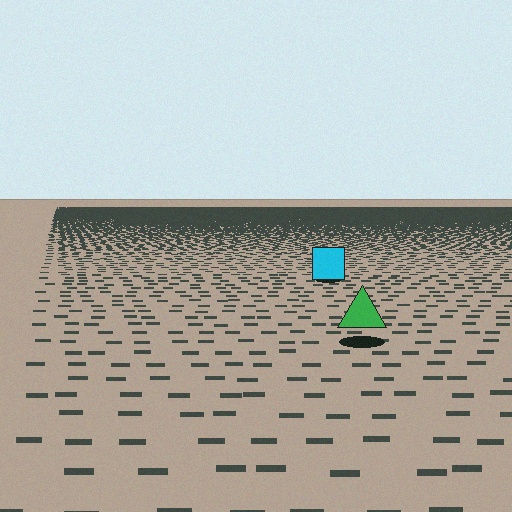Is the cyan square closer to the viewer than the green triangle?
No. The green triangle is closer — you can tell from the texture gradient: the ground texture is coarser near it.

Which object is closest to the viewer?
The green triangle is closest. The texture marks near it are larger and more spread out.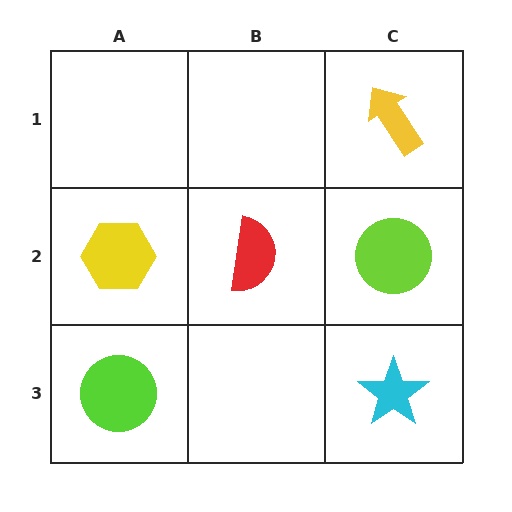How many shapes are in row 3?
2 shapes.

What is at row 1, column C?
A yellow arrow.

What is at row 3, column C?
A cyan star.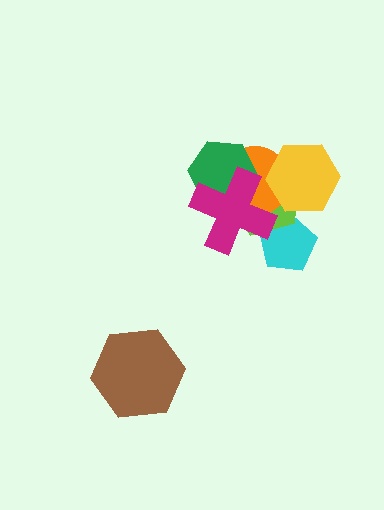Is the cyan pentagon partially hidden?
Yes, it is partially covered by another shape.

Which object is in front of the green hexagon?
The magenta cross is in front of the green hexagon.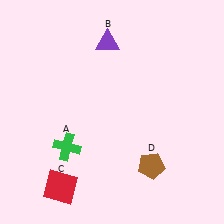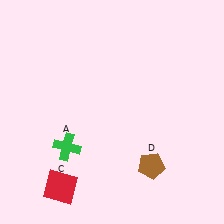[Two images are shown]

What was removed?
The purple triangle (B) was removed in Image 2.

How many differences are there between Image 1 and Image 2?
There is 1 difference between the two images.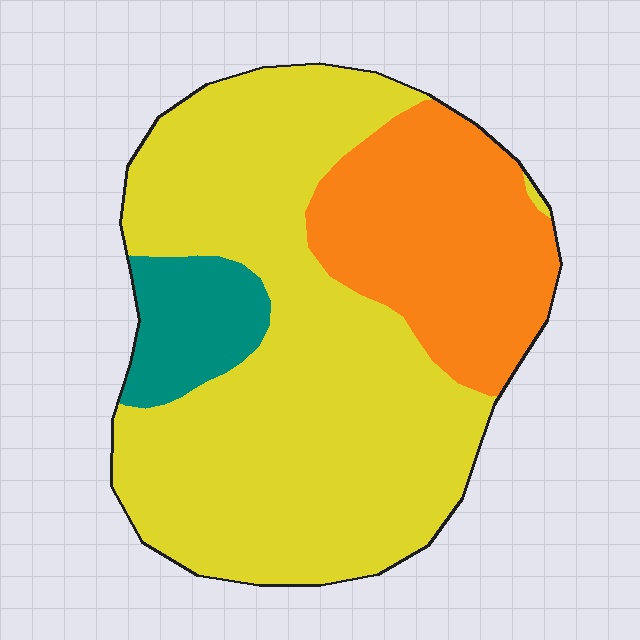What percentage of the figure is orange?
Orange takes up about one quarter (1/4) of the figure.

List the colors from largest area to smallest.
From largest to smallest: yellow, orange, teal.